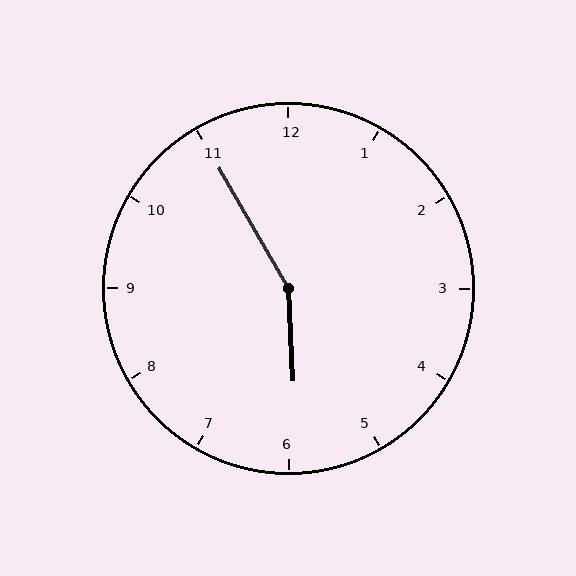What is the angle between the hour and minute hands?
Approximately 152 degrees.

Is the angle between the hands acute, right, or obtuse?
It is obtuse.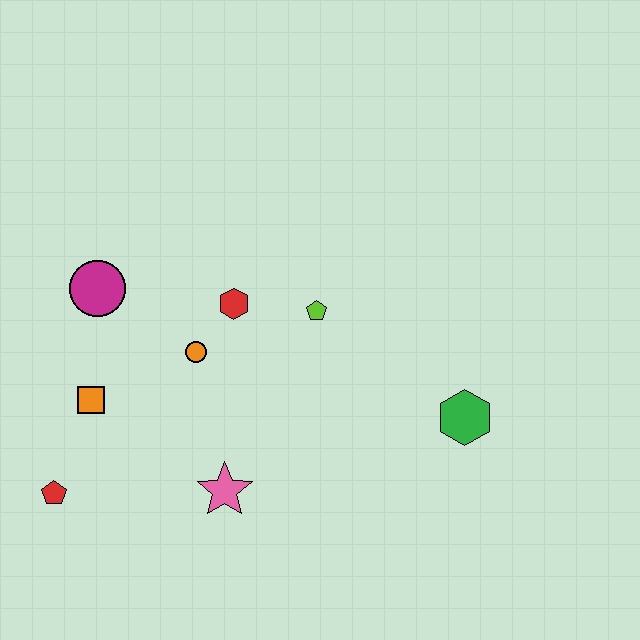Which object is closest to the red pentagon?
The orange square is closest to the red pentagon.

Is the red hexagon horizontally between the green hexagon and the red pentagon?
Yes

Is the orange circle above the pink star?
Yes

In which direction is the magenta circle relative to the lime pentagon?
The magenta circle is to the left of the lime pentagon.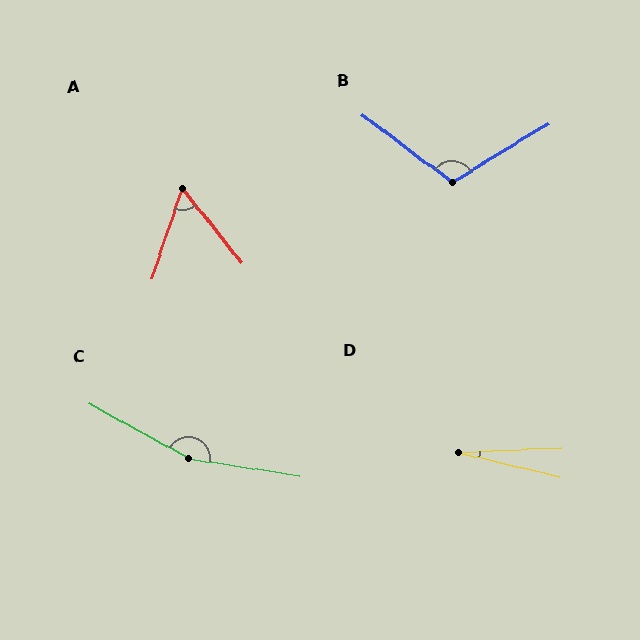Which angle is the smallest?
D, at approximately 16 degrees.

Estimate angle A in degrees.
Approximately 57 degrees.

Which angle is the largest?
C, at approximately 160 degrees.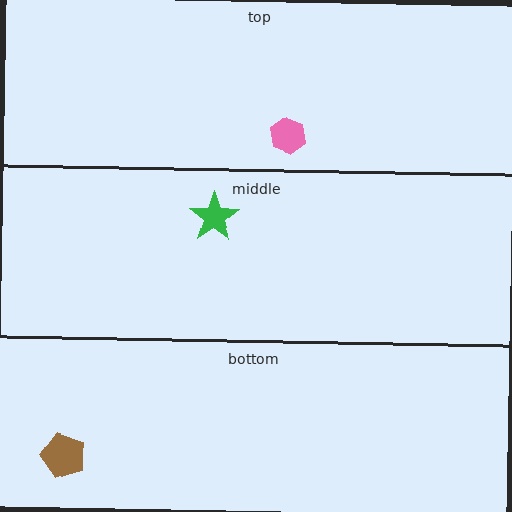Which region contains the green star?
The middle region.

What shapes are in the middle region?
The green star.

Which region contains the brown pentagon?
The bottom region.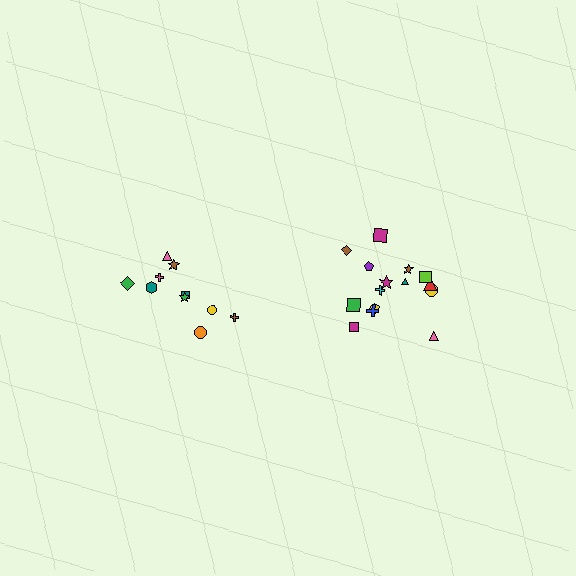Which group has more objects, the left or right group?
The right group.